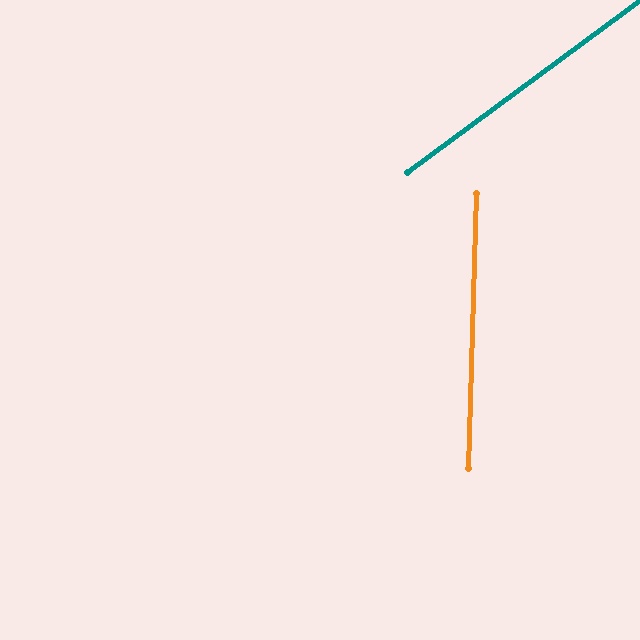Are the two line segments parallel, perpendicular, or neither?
Neither parallel nor perpendicular — they differ by about 52°.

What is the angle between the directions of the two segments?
Approximately 52 degrees.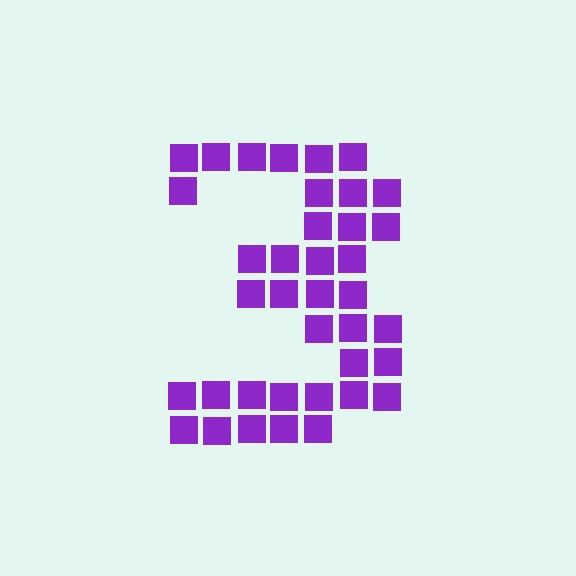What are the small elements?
The small elements are squares.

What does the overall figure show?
The overall figure shows the digit 3.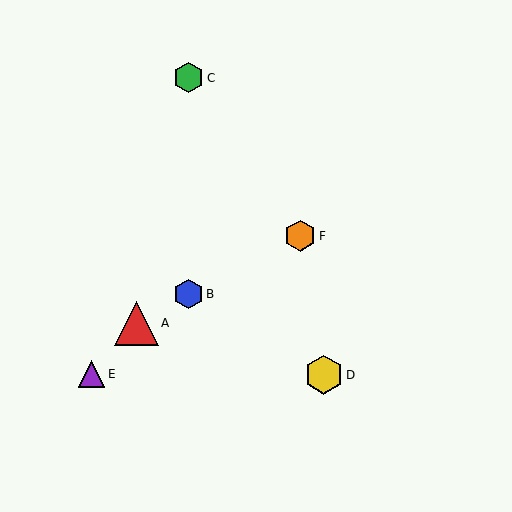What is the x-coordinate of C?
Object C is at x≈188.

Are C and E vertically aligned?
No, C is at x≈188 and E is at x≈91.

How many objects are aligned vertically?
2 objects (B, C) are aligned vertically.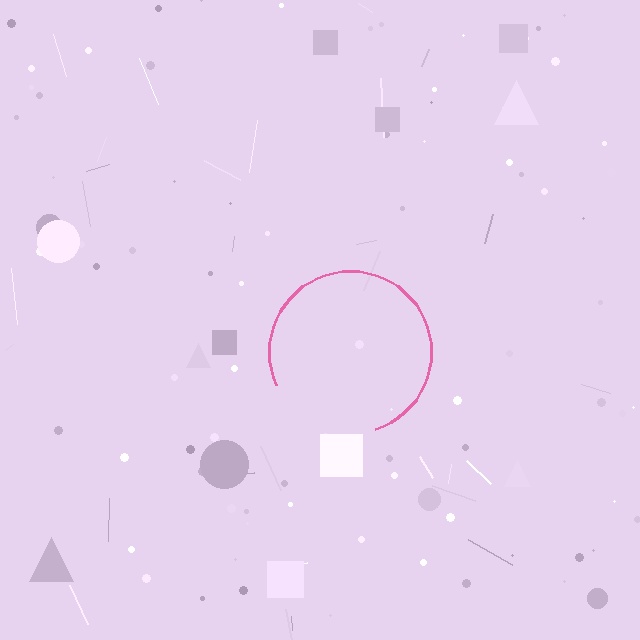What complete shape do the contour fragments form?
The contour fragments form a circle.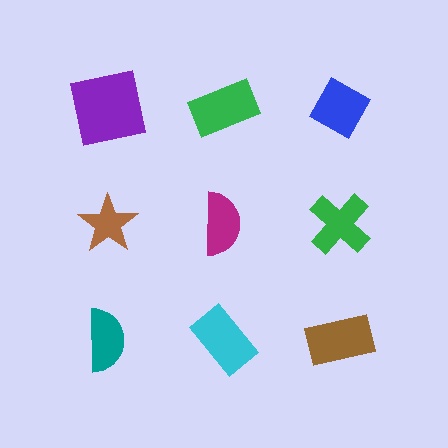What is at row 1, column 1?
A purple square.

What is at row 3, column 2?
A cyan rectangle.